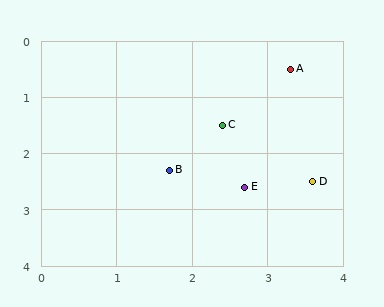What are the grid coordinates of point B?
Point B is at approximately (1.7, 2.3).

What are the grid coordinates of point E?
Point E is at approximately (2.7, 2.6).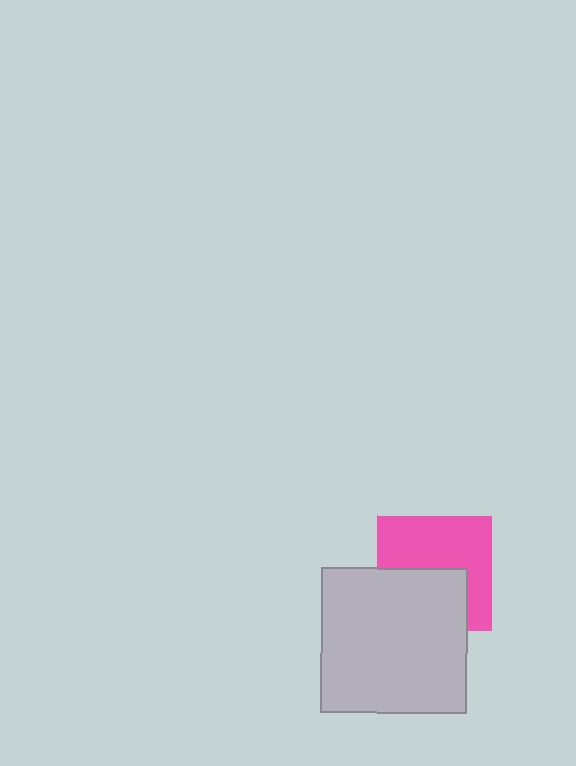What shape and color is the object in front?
The object in front is a light gray square.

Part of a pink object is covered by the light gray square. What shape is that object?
It is a square.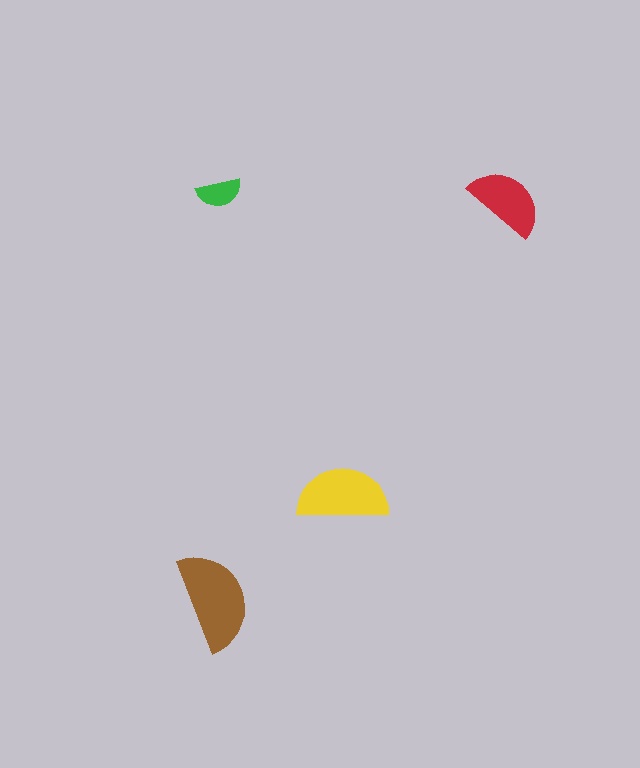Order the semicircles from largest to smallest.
the brown one, the yellow one, the red one, the green one.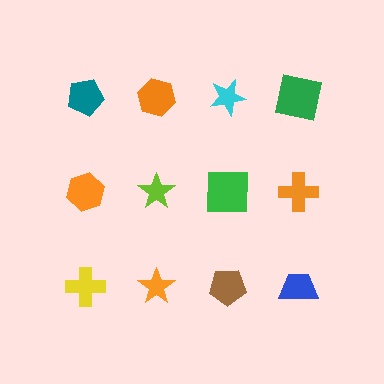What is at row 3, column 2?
An orange star.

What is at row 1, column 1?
A teal pentagon.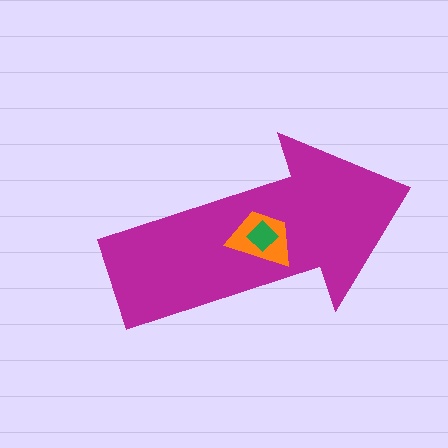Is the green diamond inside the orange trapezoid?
Yes.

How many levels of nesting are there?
3.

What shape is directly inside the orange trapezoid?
The green diamond.